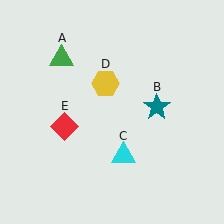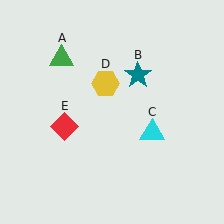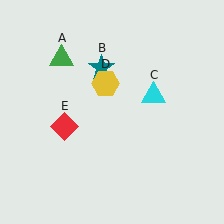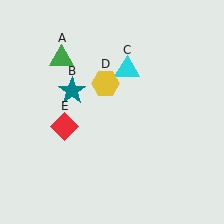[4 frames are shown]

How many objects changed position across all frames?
2 objects changed position: teal star (object B), cyan triangle (object C).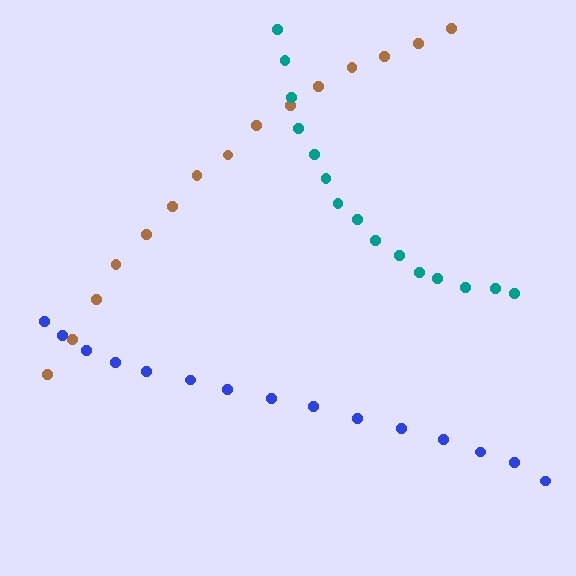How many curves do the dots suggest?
There are 3 distinct paths.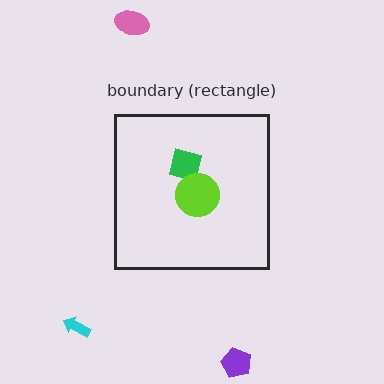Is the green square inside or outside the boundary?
Inside.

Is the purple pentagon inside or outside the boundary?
Outside.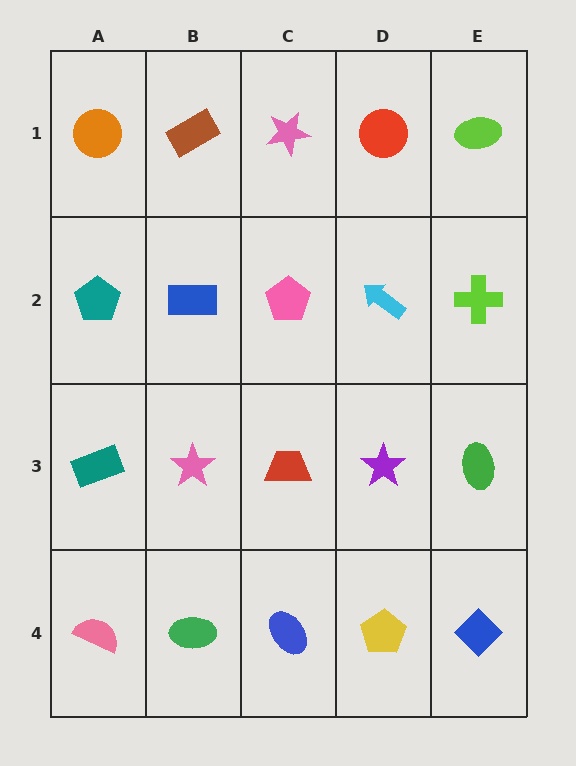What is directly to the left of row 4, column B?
A pink semicircle.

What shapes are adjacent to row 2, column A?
An orange circle (row 1, column A), a teal rectangle (row 3, column A), a blue rectangle (row 2, column B).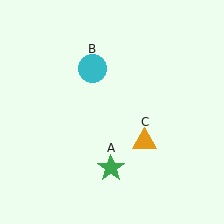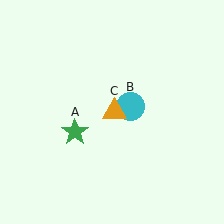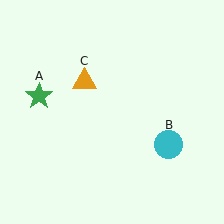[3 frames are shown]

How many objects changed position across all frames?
3 objects changed position: green star (object A), cyan circle (object B), orange triangle (object C).